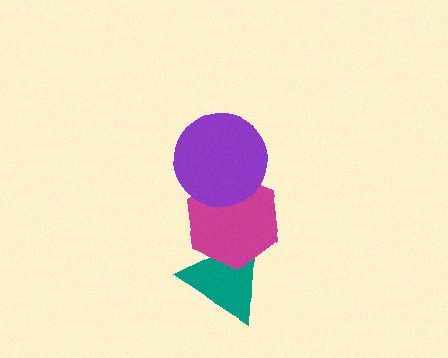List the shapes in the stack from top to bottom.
From top to bottom: the purple circle, the magenta hexagon, the teal triangle.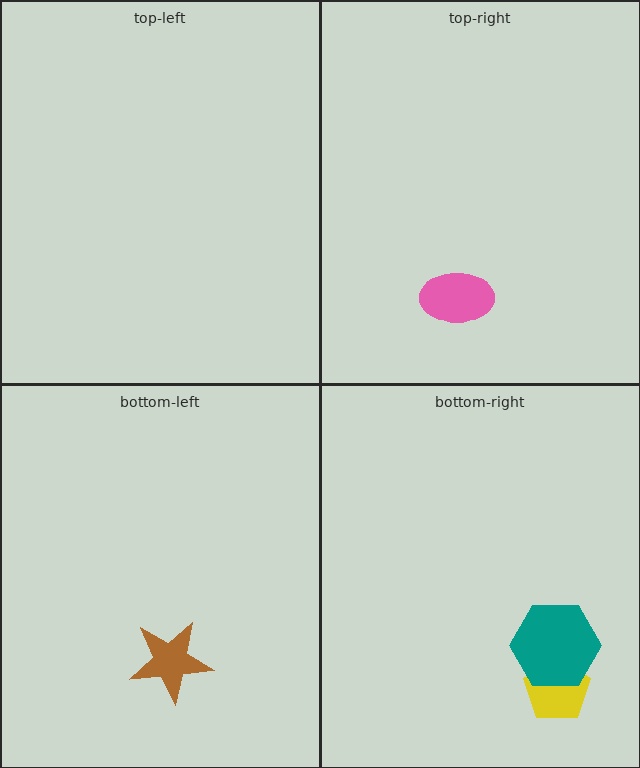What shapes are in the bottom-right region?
The yellow pentagon, the teal hexagon.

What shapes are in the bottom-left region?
The brown star.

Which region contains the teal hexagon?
The bottom-right region.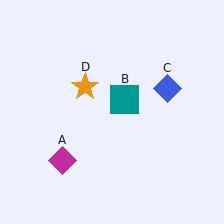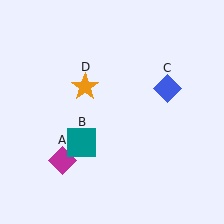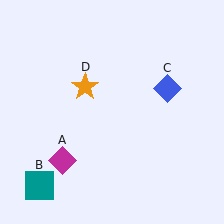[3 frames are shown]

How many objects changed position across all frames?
1 object changed position: teal square (object B).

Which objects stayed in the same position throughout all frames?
Magenta diamond (object A) and blue diamond (object C) and orange star (object D) remained stationary.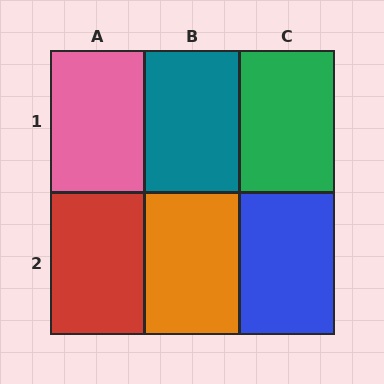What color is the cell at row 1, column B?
Teal.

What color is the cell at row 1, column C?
Green.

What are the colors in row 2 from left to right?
Red, orange, blue.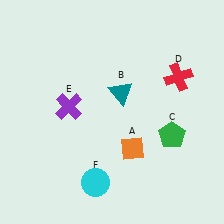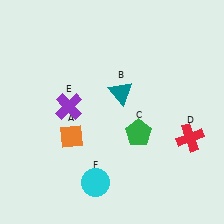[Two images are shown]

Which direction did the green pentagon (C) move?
The green pentagon (C) moved left.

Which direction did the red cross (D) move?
The red cross (D) moved down.